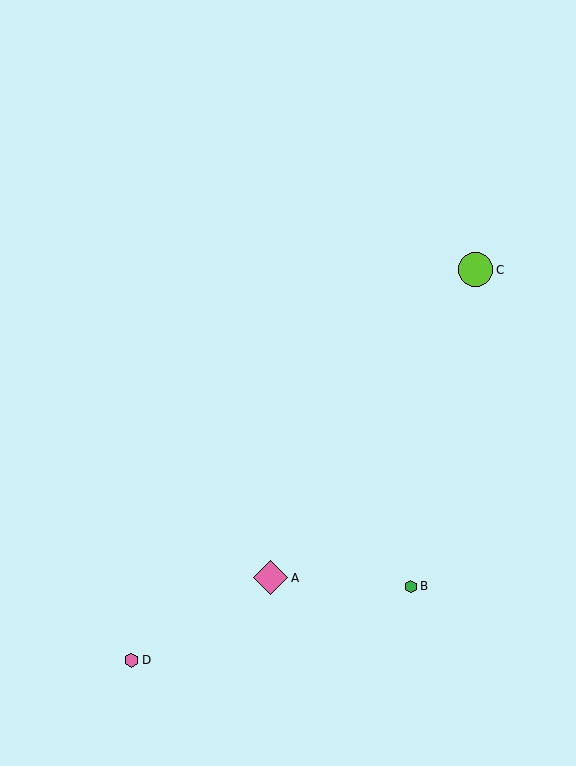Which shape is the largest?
The pink diamond (labeled A) is the largest.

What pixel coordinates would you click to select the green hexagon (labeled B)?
Click at (411, 586) to select the green hexagon B.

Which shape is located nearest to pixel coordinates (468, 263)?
The lime circle (labeled C) at (476, 270) is nearest to that location.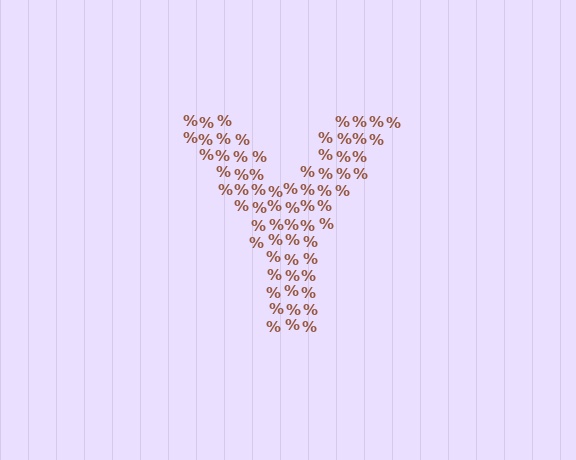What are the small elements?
The small elements are percent signs.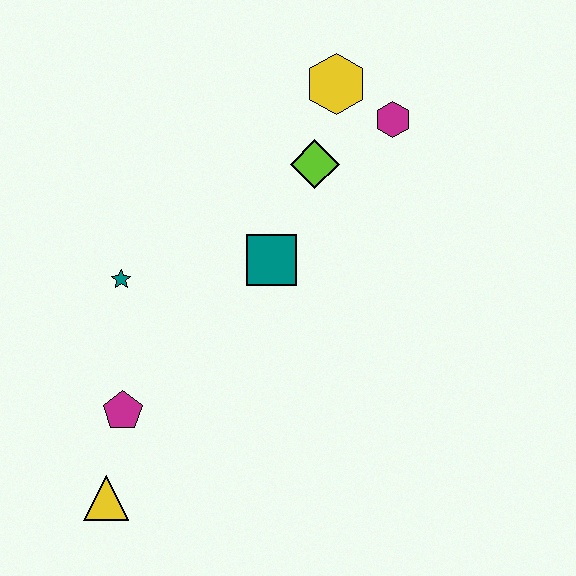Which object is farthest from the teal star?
The magenta hexagon is farthest from the teal star.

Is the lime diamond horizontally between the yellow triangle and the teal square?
No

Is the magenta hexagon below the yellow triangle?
No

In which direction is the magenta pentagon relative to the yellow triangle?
The magenta pentagon is above the yellow triangle.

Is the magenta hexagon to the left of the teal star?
No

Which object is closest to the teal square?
The lime diamond is closest to the teal square.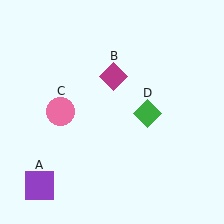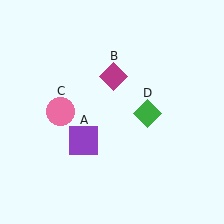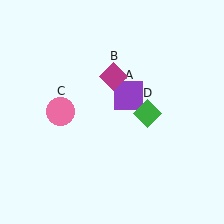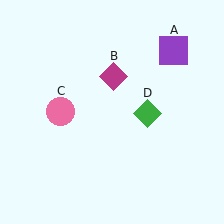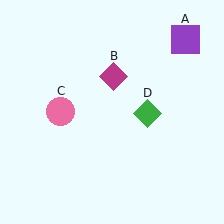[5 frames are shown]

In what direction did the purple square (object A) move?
The purple square (object A) moved up and to the right.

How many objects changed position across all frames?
1 object changed position: purple square (object A).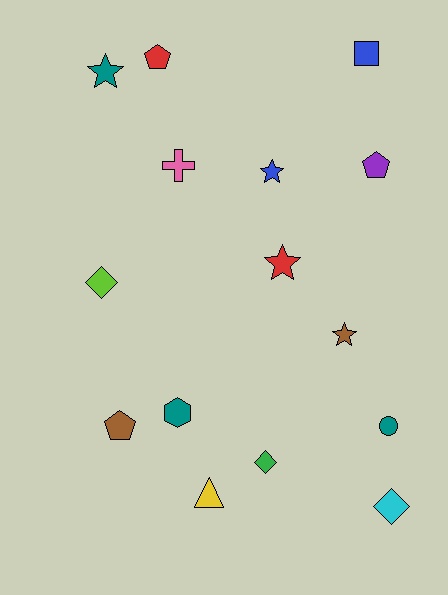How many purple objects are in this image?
There is 1 purple object.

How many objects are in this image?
There are 15 objects.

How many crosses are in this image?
There is 1 cross.